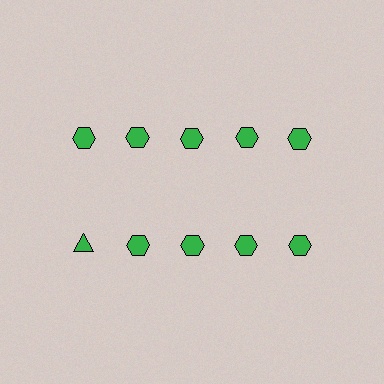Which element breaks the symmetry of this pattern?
The green triangle in the second row, leftmost column breaks the symmetry. All other shapes are green hexagons.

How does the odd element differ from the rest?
It has a different shape: triangle instead of hexagon.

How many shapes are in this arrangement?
There are 10 shapes arranged in a grid pattern.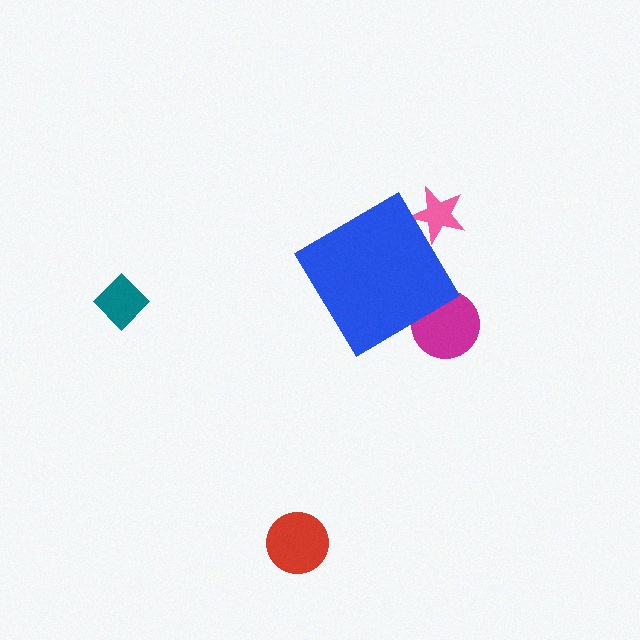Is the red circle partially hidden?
No, the red circle is fully visible.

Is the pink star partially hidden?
Yes, the pink star is partially hidden behind the blue diamond.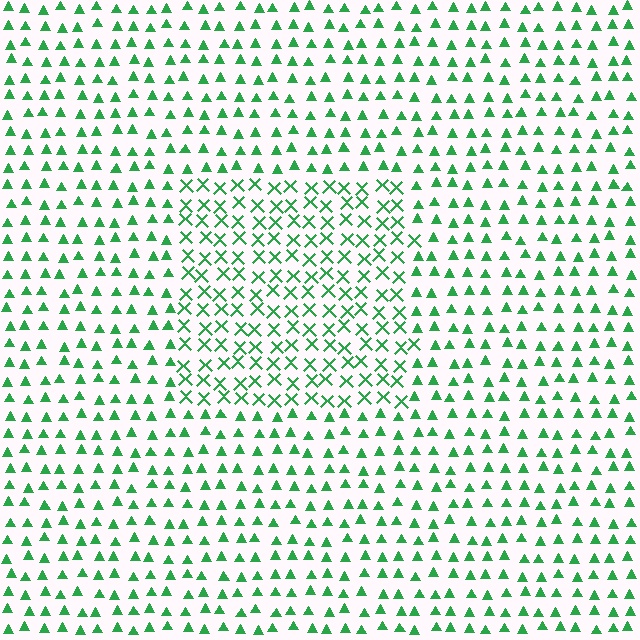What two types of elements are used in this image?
The image uses X marks inside the rectangle region and triangles outside it.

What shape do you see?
I see a rectangle.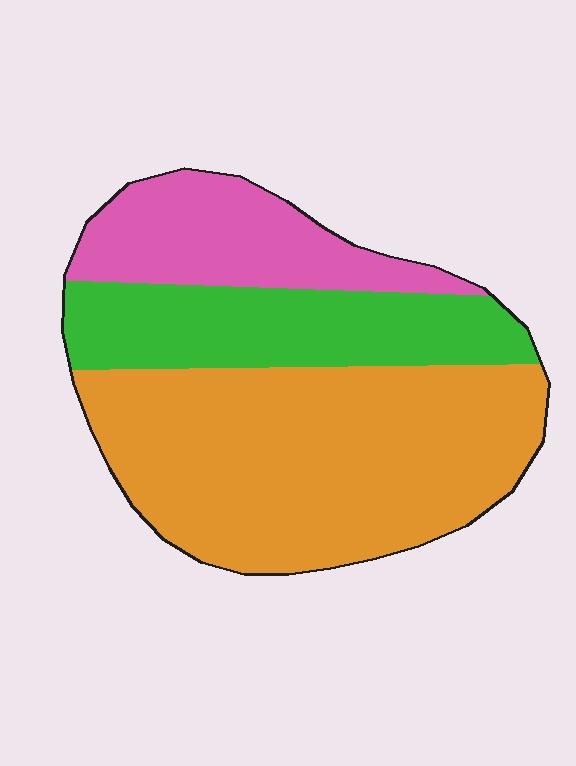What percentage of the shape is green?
Green covers around 25% of the shape.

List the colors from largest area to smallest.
From largest to smallest: orange, green, pink.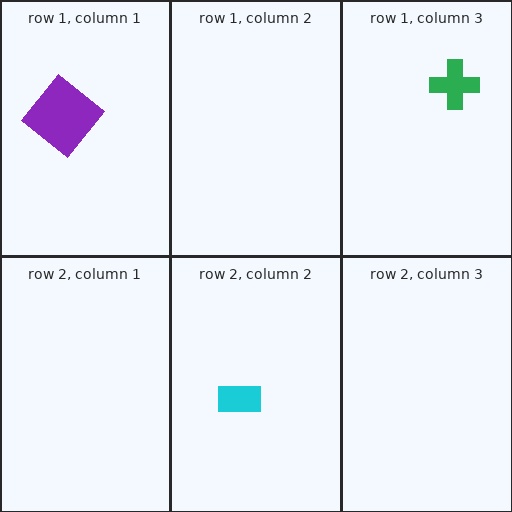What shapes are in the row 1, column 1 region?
The purple diamond.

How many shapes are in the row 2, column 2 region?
1.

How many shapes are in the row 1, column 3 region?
1.